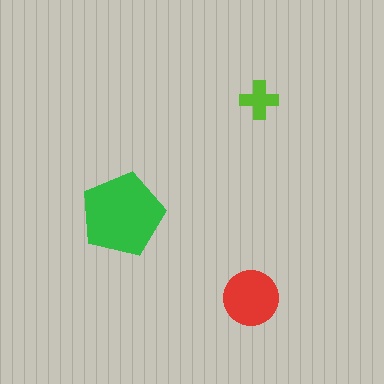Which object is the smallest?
The lime cross.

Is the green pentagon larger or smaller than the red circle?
Larger.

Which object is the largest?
The green pentagon.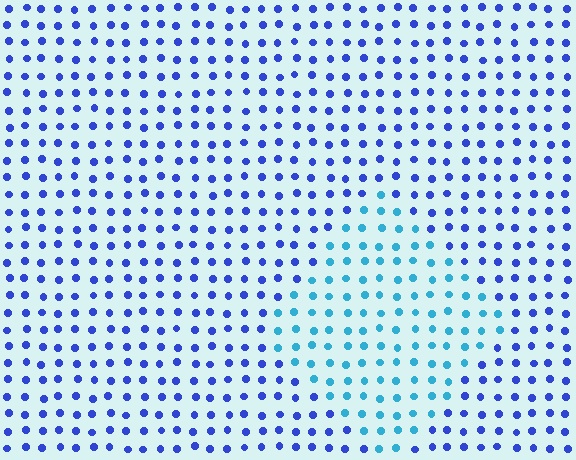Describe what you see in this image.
The image is filled with small blue elements in a uniform arrangement. A diamond-shaped region is visible where the elements are tinted to a slightly different hue, forming a subtle color boundary.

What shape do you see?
I see a diamond.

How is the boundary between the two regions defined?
The boundary is defined purely by a slight shift in hue (about 39 degrees). Spacing, size, and orientation are identical on both sides.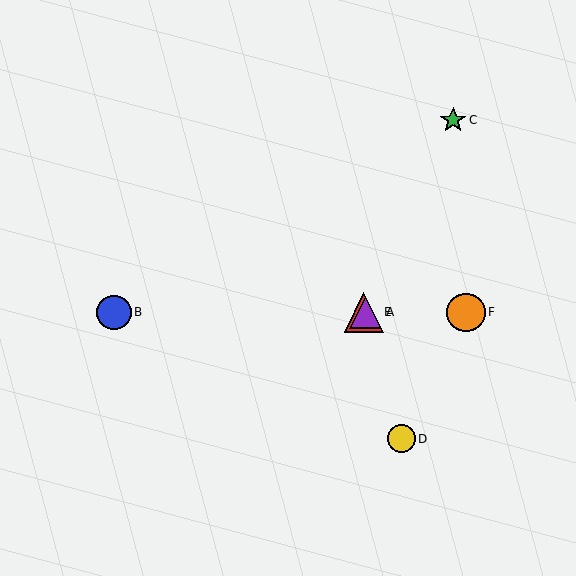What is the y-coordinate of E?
Object E is at y≈312.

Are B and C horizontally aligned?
No, B is at y≈312 and C is at y≈120.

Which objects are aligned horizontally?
Objects A, B, E, F are aligned horizontally.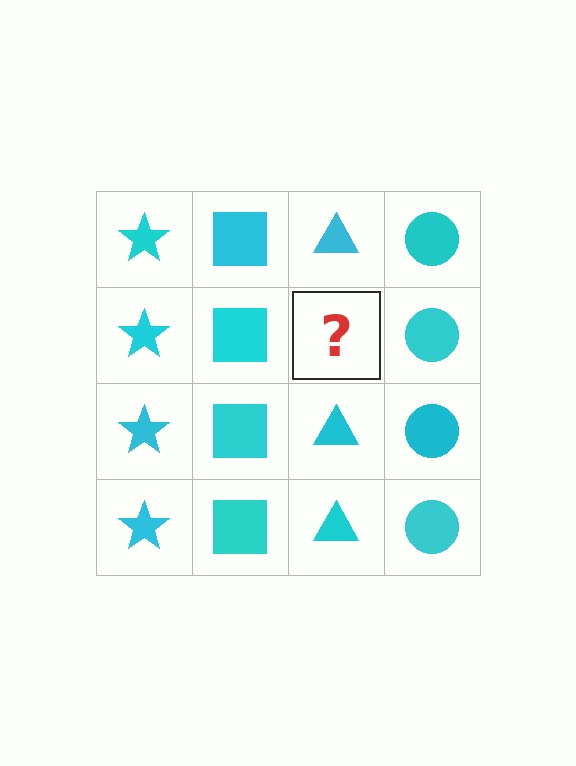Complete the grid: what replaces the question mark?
The question mark should be replaced with a cyan triangle.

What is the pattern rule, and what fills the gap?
The rule is that each column has a consistent shape. The gap should be filled with a cyan triangle.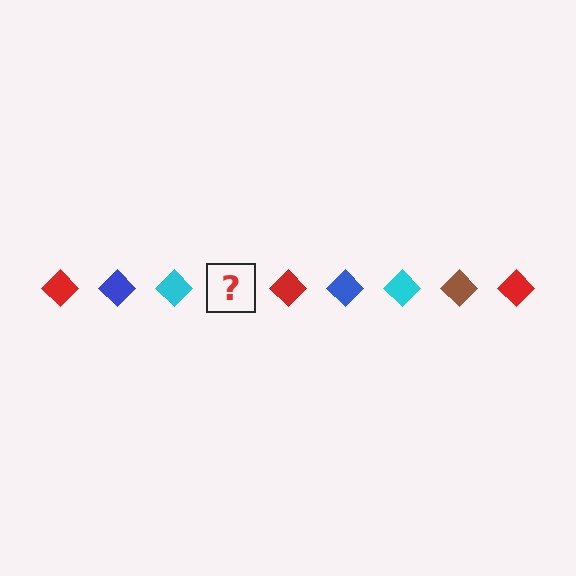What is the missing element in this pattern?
The missing element is a brown diamond.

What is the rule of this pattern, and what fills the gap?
The rule is that the pattern cycles through red, blue, cyan, brown diamonds. The gap should be filled with a brown diamond.